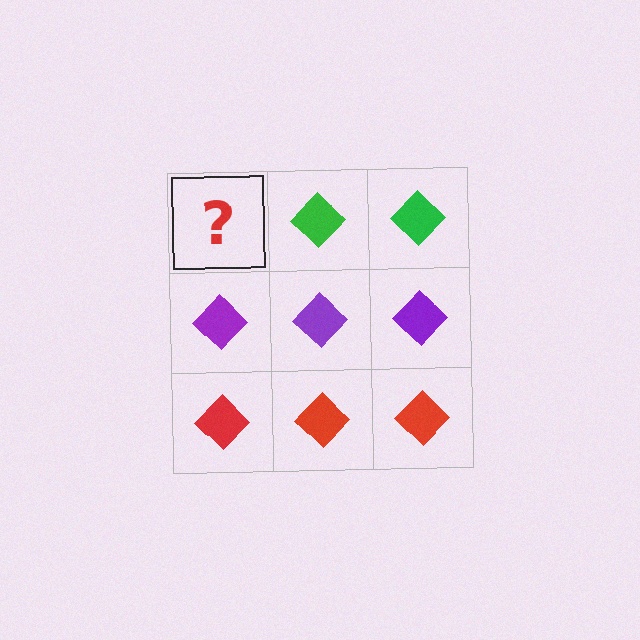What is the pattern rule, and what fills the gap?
The rule is that each row has a consistent color. The gap should be filled with a green diamond.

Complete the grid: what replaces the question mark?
The question mark should be replaced with a green diamond.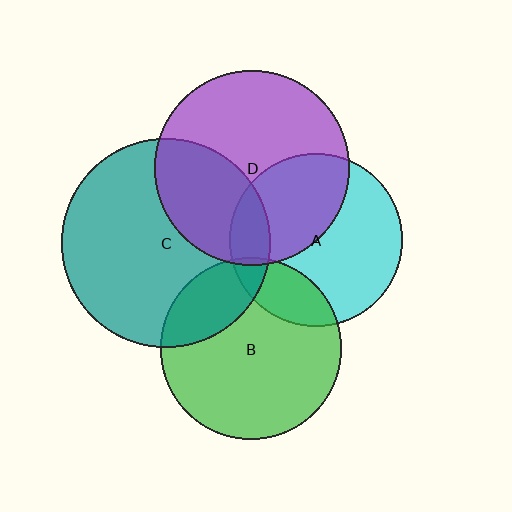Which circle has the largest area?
Circle C (teal).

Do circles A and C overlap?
Yes.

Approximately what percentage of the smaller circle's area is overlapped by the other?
Approximately 15%.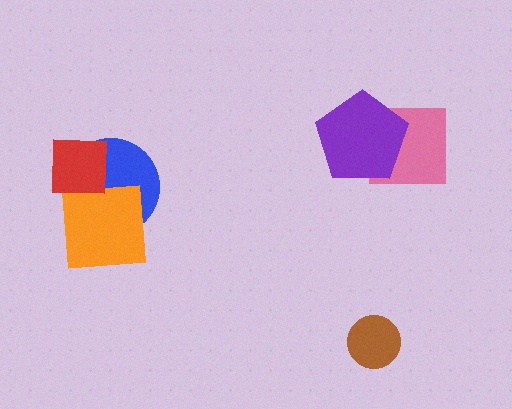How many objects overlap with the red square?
2 objects overlap with the red square.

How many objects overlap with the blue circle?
2 objects overlap with the blue circle.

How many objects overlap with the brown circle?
0 objects overlap with the brown circle.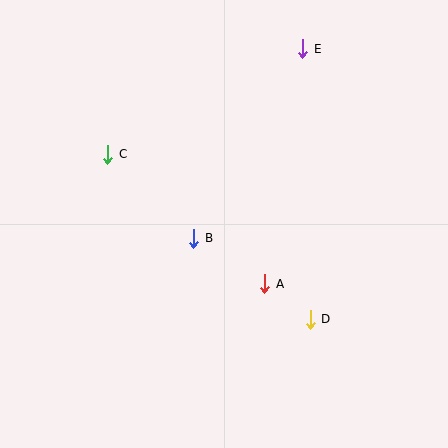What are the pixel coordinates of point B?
Point B is at (194, 238).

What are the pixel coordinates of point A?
Point A is at (265, 284).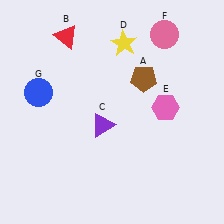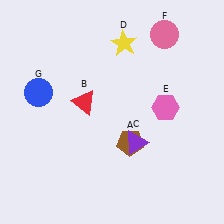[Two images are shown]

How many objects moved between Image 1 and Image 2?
3 objects moved between the two images.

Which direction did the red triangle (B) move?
The red triangle (B) moved down.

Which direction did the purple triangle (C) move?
The purple triangle (C) moved right.